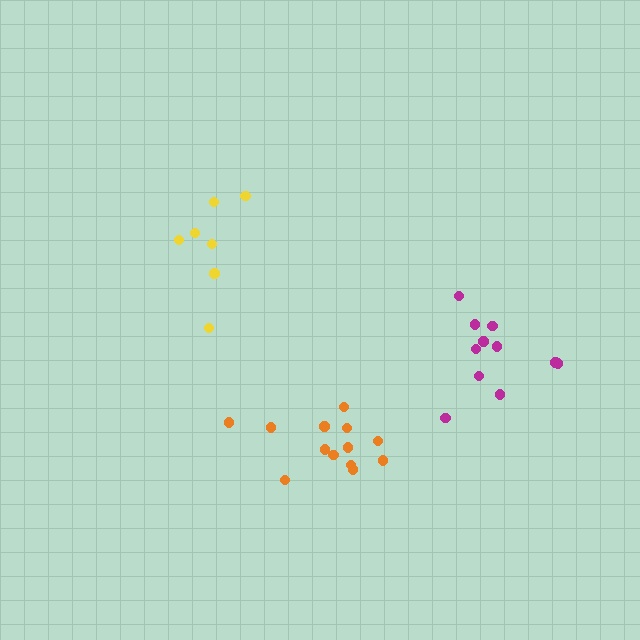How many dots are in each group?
Group 1: 7 dots, Group 2: 13 dots, Group 3: 11 dots (31 total).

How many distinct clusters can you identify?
There are 3 distinct clusters.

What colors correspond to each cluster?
The clusters are colored: yellow, orange, magenta.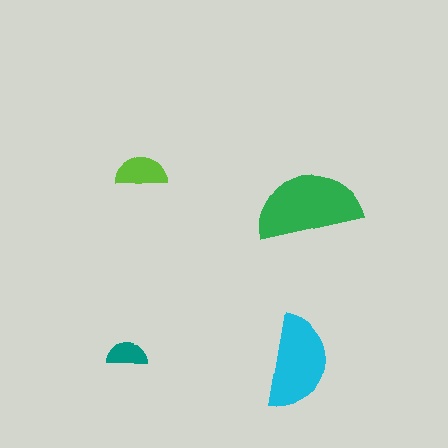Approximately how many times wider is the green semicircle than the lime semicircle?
About 2 times wider.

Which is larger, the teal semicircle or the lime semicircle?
The lime one.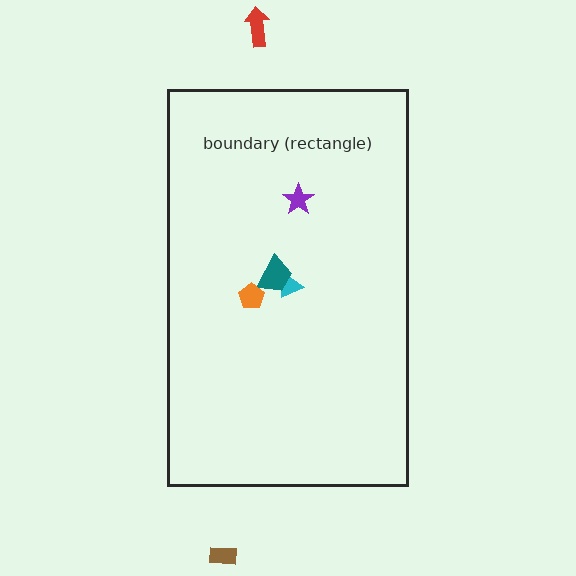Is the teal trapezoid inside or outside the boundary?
Inside.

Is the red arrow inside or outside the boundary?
Outside.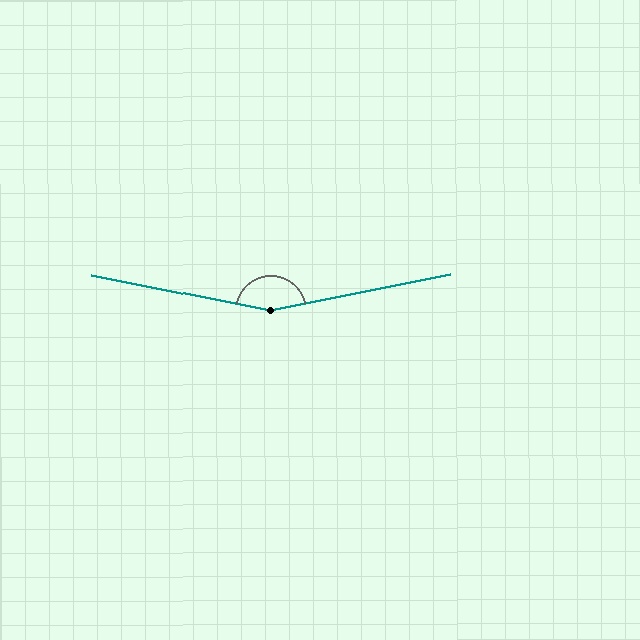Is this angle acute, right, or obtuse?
It is obtuse.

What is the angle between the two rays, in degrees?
Approximately 157 degrees.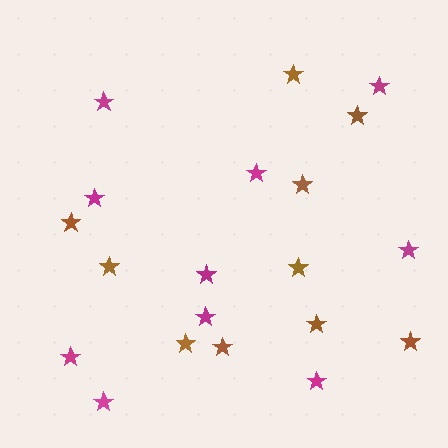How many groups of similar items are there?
There are 2 groups: one group of magenta stars (10) and one group of brown stars (10).